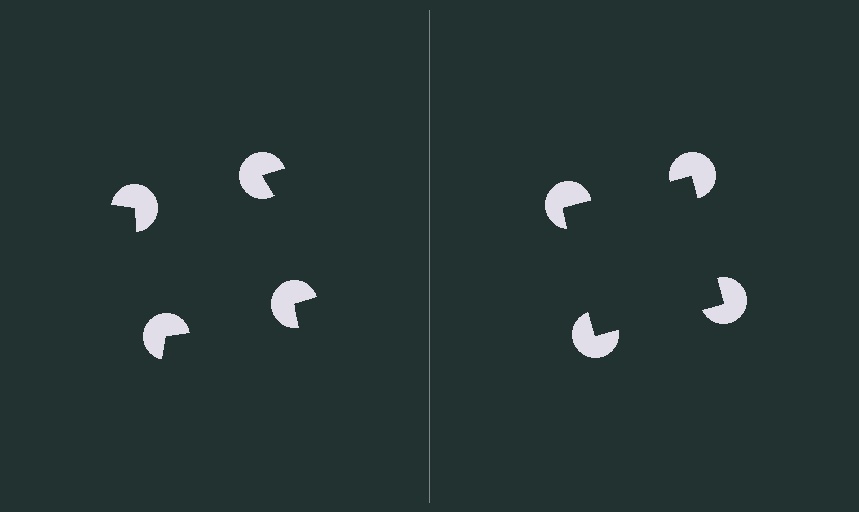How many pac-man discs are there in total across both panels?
8 — 4 on each side.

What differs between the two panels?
The pac-man discs are positioned identically on both sides; only the wedge orientations differ. On the right they align to a square; on the left they are misaligned.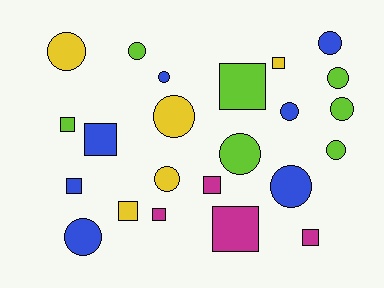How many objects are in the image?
There are 23 objects.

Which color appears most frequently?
Blue, with 7 objects.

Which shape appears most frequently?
Circle, with 13 objects.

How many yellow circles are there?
There are 3 yellow circles.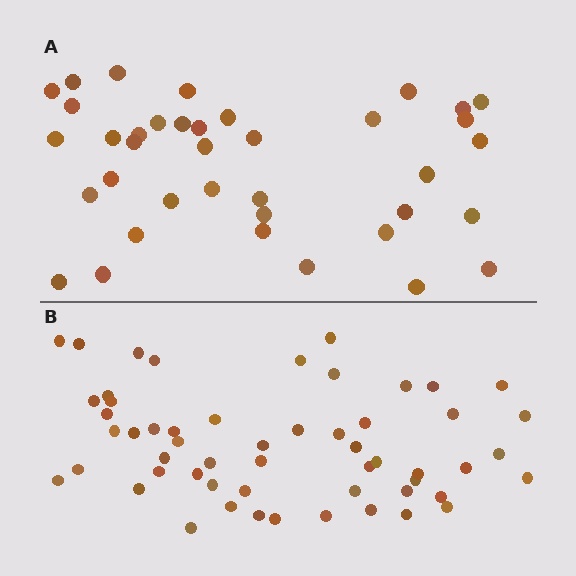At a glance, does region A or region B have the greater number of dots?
Region B (the bottom region) has more dots.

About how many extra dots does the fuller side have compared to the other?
Region B has approximately 15 more dots than region A.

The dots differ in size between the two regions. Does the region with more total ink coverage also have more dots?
No. Region A has more total ink coverage because its dots are larger, but region B actually contains more individual dots. Total area can be misleading — the number of items is what matters here.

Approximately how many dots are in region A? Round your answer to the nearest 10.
About 40 dots. (The exact count is 38, which rounds to 40.)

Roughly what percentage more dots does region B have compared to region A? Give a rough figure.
About 45% more.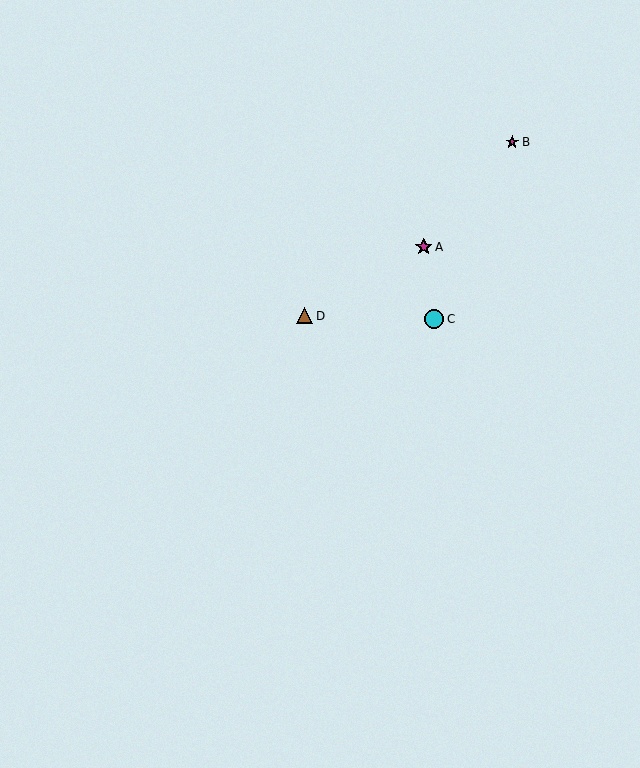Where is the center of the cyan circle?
The center of the cyan circle is at (434, 319).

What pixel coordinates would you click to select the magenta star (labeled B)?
Click at (512, 142) to select the magenta star B.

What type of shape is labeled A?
Shape A is a magenta star.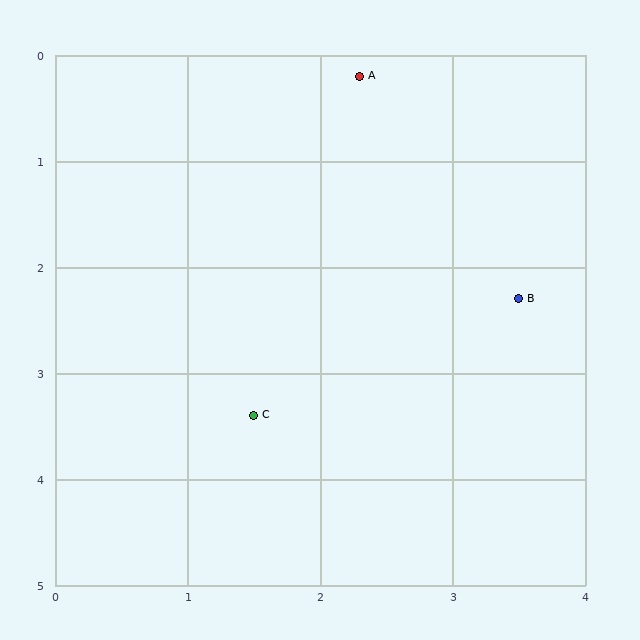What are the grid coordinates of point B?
Point B is at approximately (3.5, 2.3).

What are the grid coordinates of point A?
Point A is at approximately (2.3, 0.2).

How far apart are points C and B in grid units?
Points C and B are about 2.3 grid units apart.